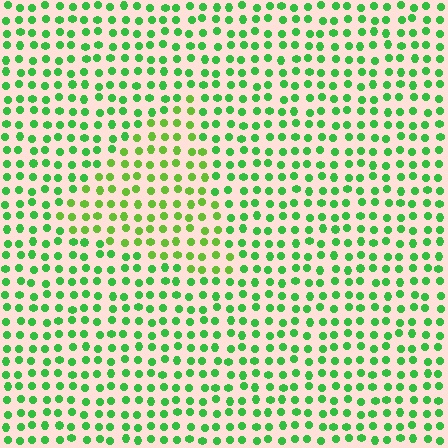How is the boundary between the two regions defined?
The boundary is defined purely by a slight shift in hue (about 27 degrees). Spacing, size, and orientation are identical on both sides.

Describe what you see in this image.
The image is filled with small green elements in a uniform arrangement. A triangle-shaped region is visible where the elements are tinted to a slightly different hue, forming a subtle color boundary.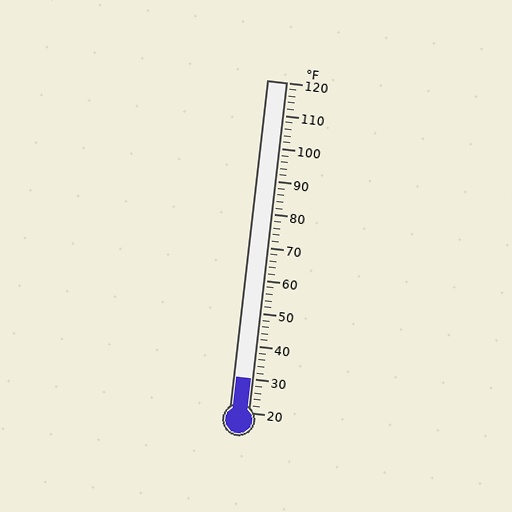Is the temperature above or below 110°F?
The temperature is below 110°F.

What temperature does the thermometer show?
The thermometer shows approximately 30°F.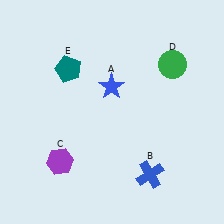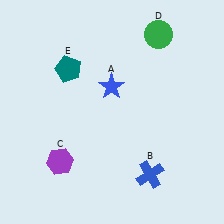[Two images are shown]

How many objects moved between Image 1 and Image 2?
1 object moved between the two images.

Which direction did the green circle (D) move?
The green circle (D) moved up.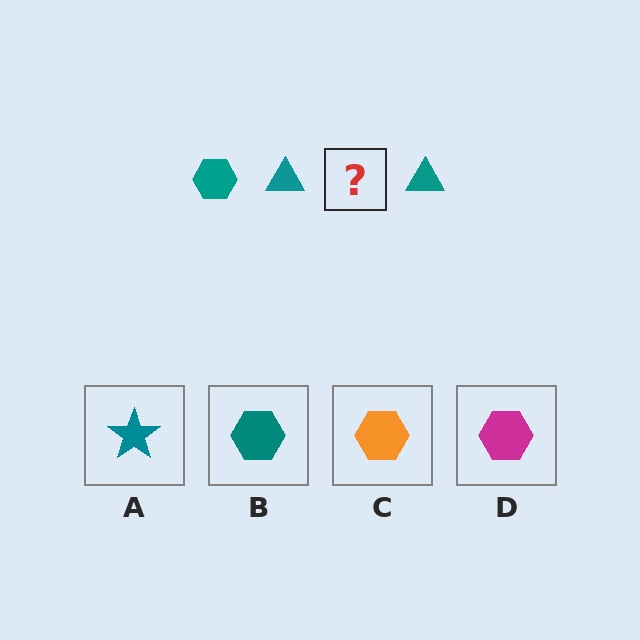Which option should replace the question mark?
Option B.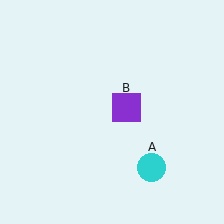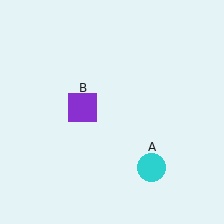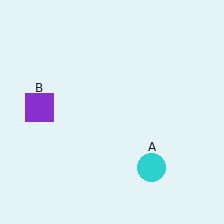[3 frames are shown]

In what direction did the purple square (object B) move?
The purple square (object B) moved left.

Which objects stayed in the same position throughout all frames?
Cyan circle (object A) remained stationary.